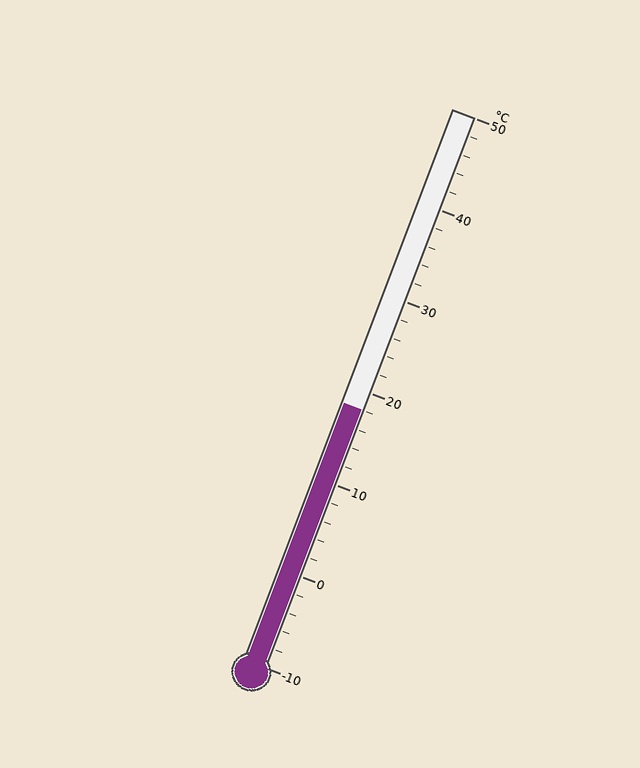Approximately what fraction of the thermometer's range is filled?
The thermometer is filled to approximately 45% of its range.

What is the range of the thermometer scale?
The thermometer scale ranges from -10°C to 50°C.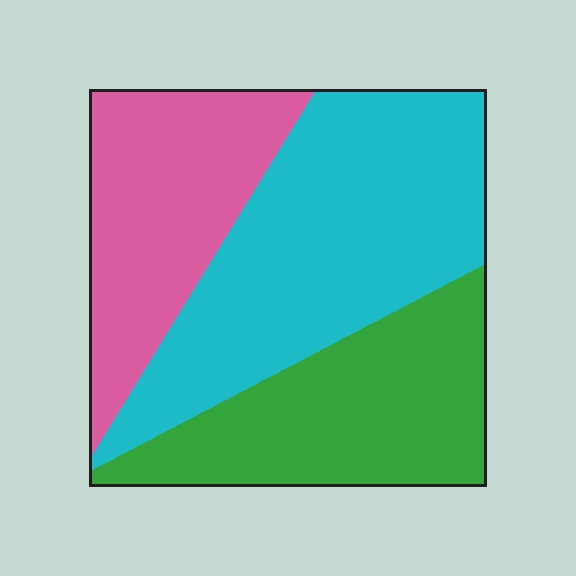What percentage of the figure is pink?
Pink takes up between a quarter and a half of the figure.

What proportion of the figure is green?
Green covers roughly 30% of the figure.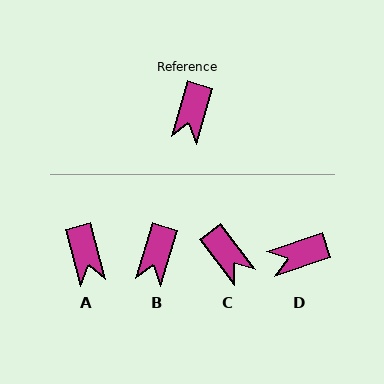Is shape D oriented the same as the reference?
No, it is off by about 55 degrees.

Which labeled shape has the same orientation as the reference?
B.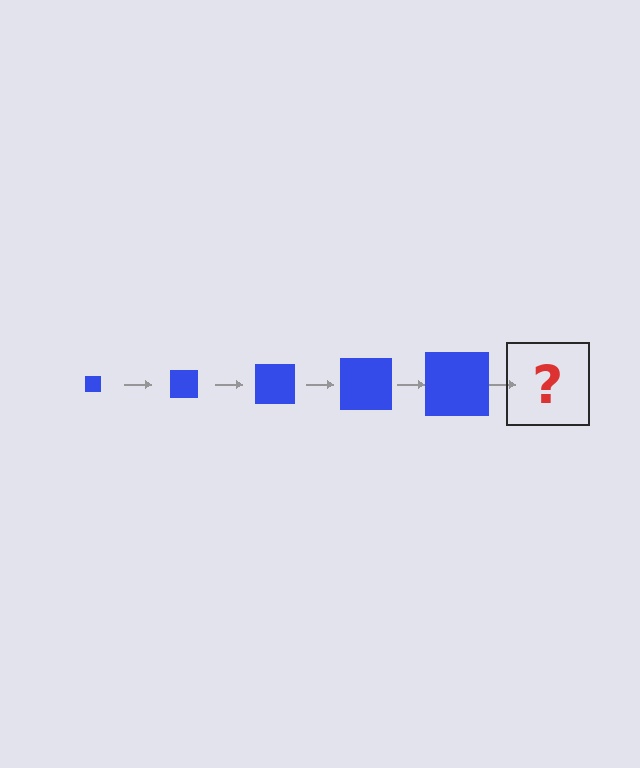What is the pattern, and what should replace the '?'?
The pattern is that the square gets progressively larger each step. The '?' should be a blue square, larger than the previous one.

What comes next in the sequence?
The next element should be a blue square, larger than the previous one.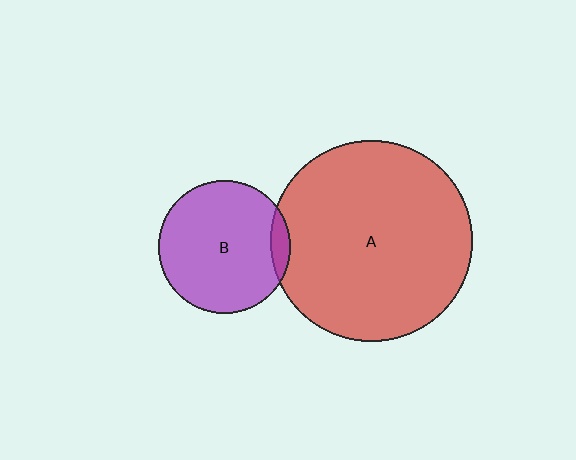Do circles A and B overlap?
Yes.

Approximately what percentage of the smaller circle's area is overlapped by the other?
Approximately 10%.